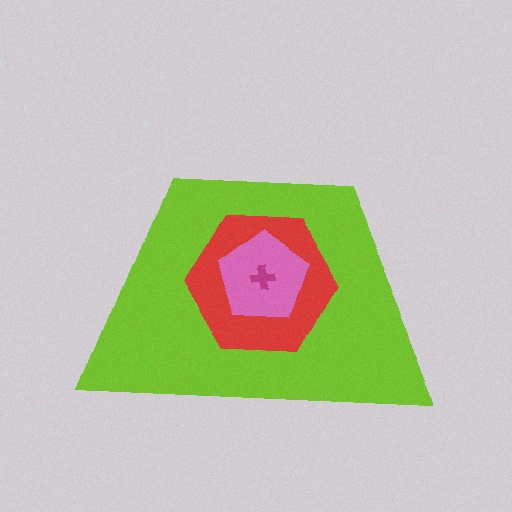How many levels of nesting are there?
4.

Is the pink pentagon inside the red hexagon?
Yes.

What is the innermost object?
The magenta cross.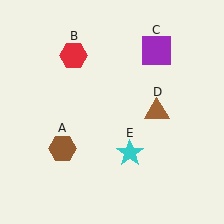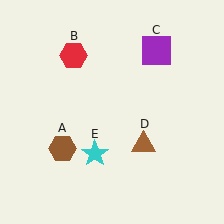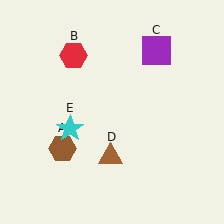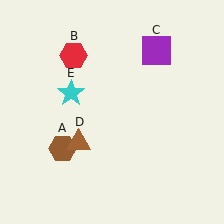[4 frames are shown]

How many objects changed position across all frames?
2 objects changed position: brown triangle (object D), cyan star (object E).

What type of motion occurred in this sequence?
The brown triangle (object D), cyan star (object E) rotated clockwise around the center of the scene.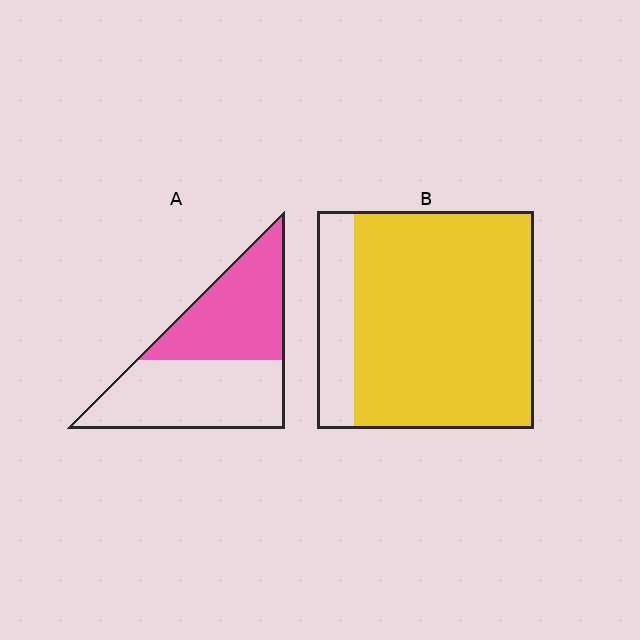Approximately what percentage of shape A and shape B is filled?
A is approximately 45% and B is approximately 85%.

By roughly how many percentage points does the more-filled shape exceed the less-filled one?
By roughly 35 percentage points (B over A).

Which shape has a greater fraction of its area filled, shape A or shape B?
Shape B.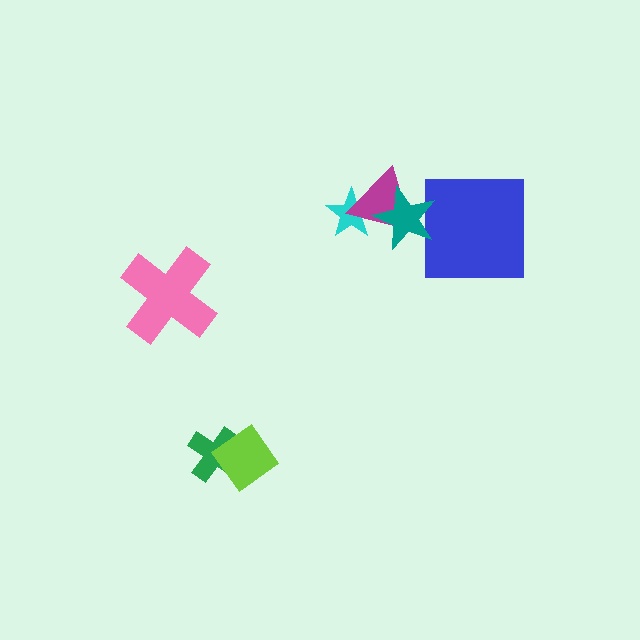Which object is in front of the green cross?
The lime diamond is in front of the green cross.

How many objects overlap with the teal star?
3 objects overlap with the teal star.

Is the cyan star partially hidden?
Yes, it is partially covered by another shape.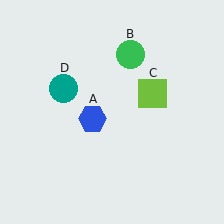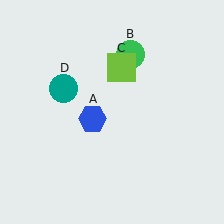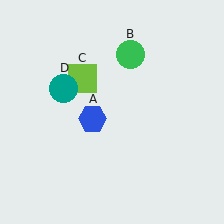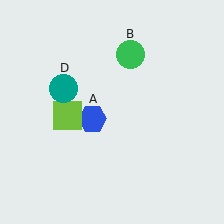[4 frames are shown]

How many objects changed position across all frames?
1 object changed position: lime square (object C).